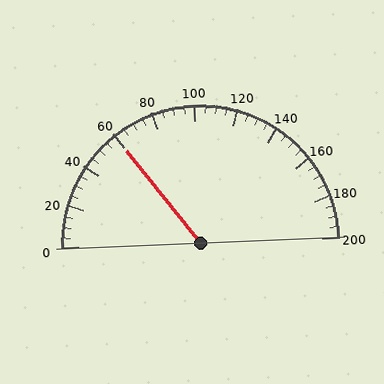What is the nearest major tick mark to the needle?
The nearest major tick mark is 60.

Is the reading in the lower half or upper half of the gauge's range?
The reading is in the lower half of the range (0 to 200).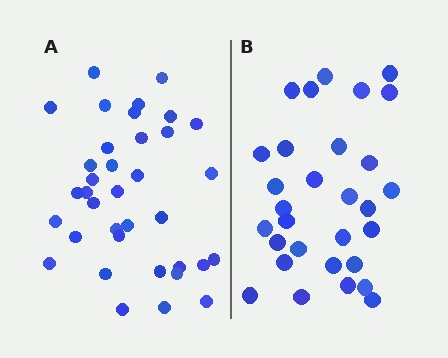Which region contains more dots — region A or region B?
Region A (the left region) has more dots.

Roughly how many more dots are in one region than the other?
Region A has about 6 more dots than region B.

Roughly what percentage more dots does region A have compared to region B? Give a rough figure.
About 20% more.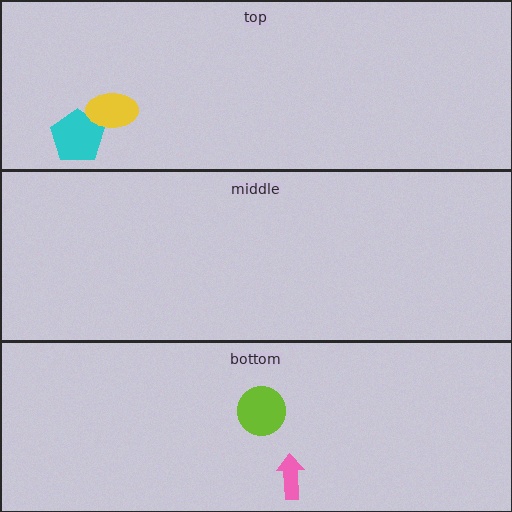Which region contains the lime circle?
The bottom region.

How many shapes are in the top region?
2.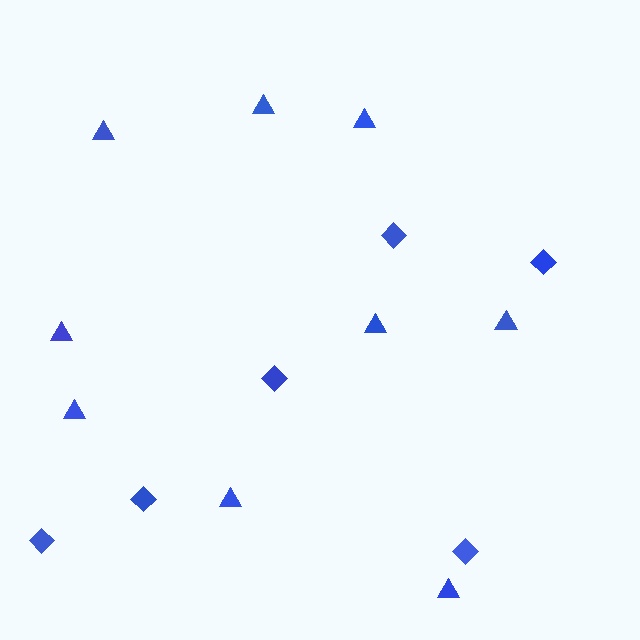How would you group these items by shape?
There are 2 groups: one group of triangles (9) and one group of diamonds (6).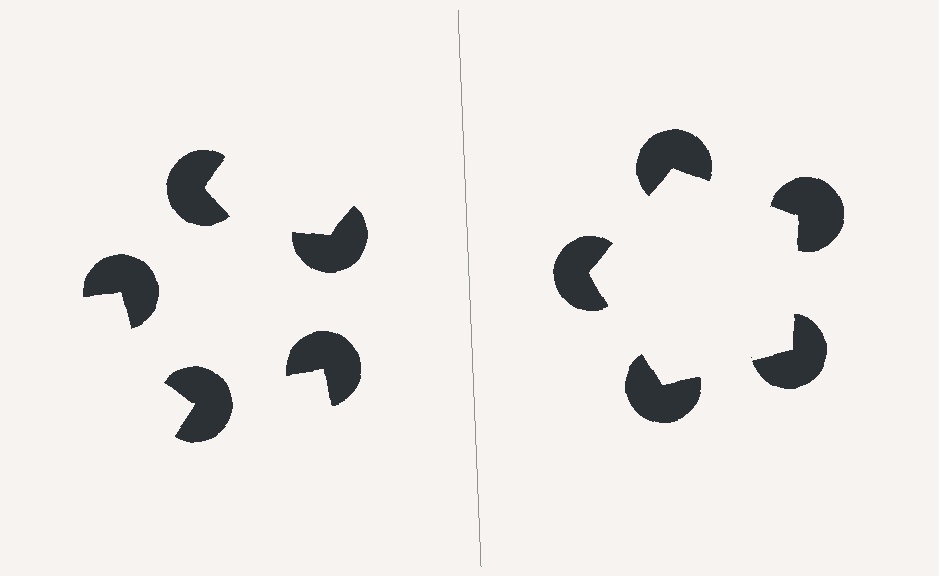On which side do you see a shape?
An illusory pentagon appears on the right side. On the left side the wedge cuts are rotated, so no coherent shape forms.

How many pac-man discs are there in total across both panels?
10 — 5 on each side.